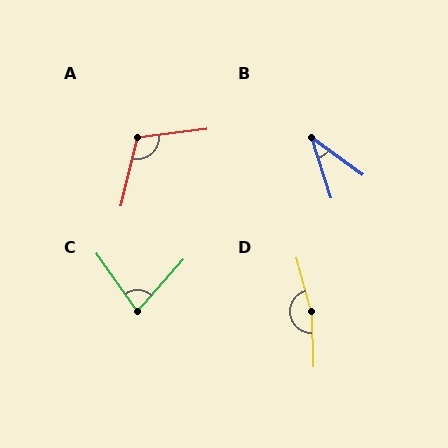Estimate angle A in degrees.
Approximately 111 degrees.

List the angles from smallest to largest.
B (36°), C (77°), A (111°), D (166°).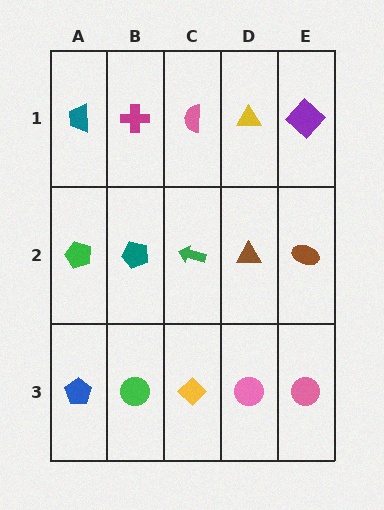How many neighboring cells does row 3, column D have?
3.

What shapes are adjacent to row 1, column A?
A green pentagon (row 2, column A), a magenta cross (row 1, column B).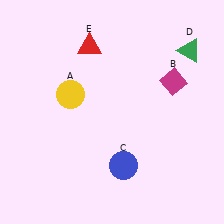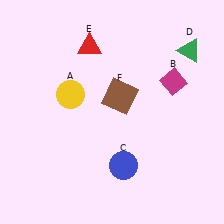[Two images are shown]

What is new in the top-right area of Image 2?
A brown square (F) was added in the top-right area of Image 2.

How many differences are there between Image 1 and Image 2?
There is 1 difference between the two images.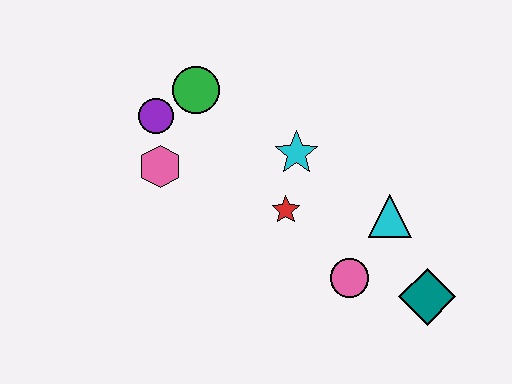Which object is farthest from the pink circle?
The purple circle is farthest from the pink circle.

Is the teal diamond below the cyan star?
Yes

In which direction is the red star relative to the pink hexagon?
The red star is to the right of the pink hexagon.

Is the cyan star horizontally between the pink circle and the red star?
Yes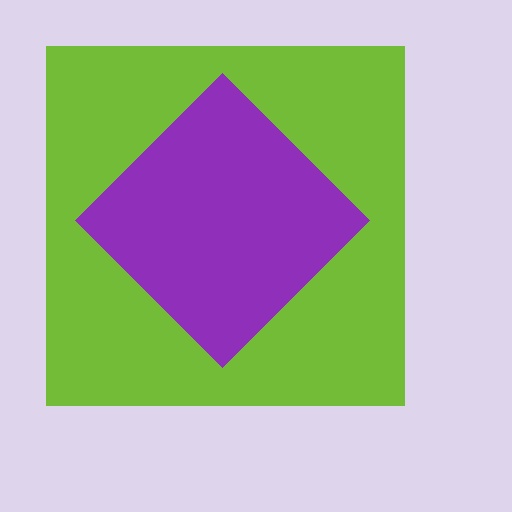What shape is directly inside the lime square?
The purple diamond.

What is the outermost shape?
The lime square.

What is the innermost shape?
The purple diamond.